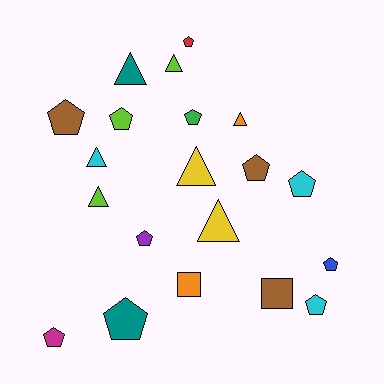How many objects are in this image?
There are 20 objects.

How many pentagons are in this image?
There are 11 pentagons.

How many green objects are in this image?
There is 1 green object.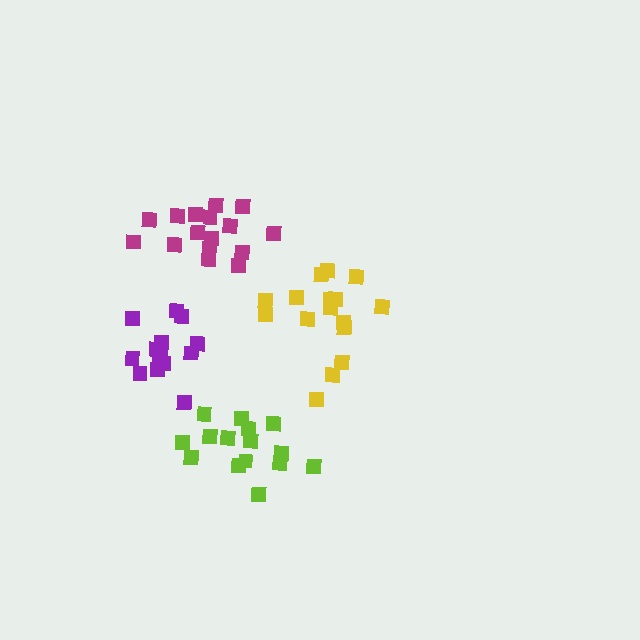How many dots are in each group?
Group 1: 13 dots, Group 2: 16 dots, Group 3: 15 dots, Group 4: 16 dots (60 total).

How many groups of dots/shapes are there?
There are 4 groups.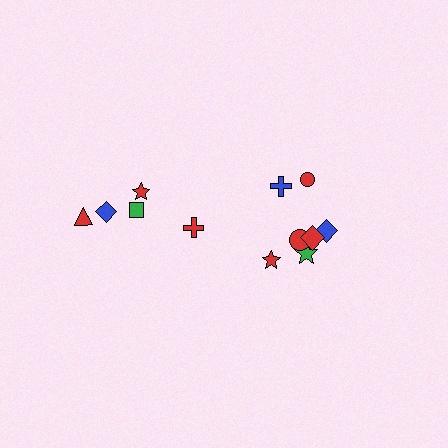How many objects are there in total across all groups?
There are 12 objects.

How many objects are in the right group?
There are 7 objects.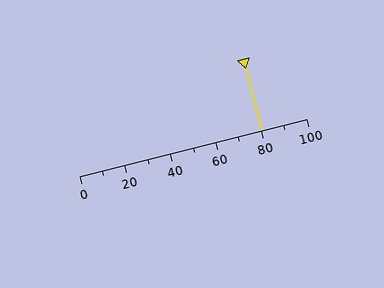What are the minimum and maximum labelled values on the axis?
The axis runs from 0 to 100.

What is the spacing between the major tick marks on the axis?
The major ticks are spaced 20 apart.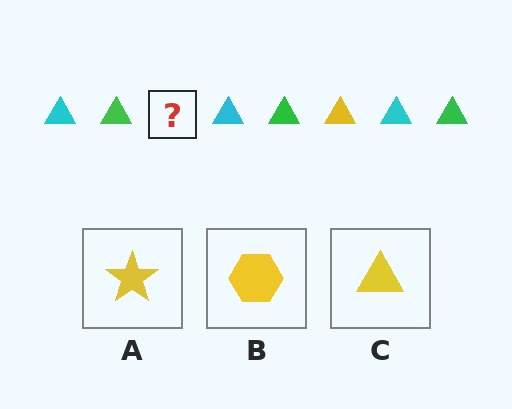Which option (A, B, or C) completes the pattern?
C.